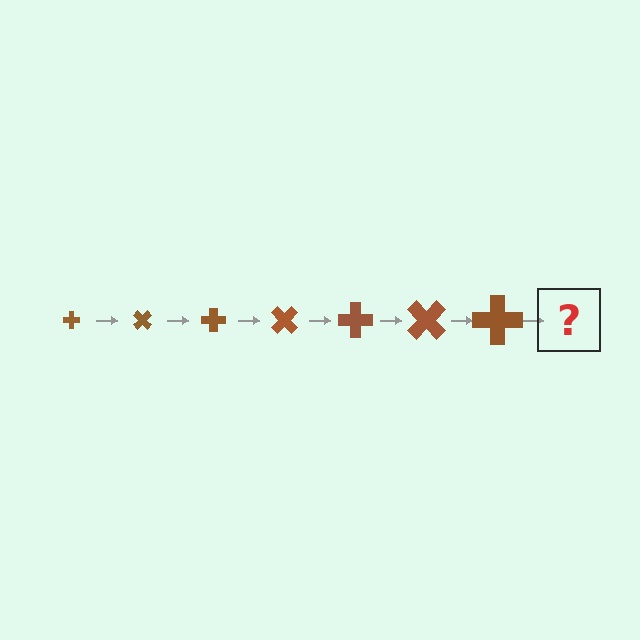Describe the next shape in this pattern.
It should be a cross, larger than the previous one and rotated 315 degrees from the start.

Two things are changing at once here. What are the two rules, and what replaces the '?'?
The two rules are that the cross grows larger each step and it rotates 45 degrees each step. The '?' should be a cross, larger than the previous one and rotated 315 degrees from the start.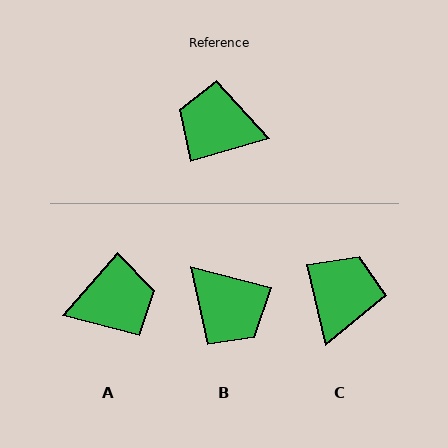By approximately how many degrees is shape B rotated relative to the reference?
Approximately 149 degrees counter-clockwise.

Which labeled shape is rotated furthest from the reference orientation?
B, about 149 degrees away.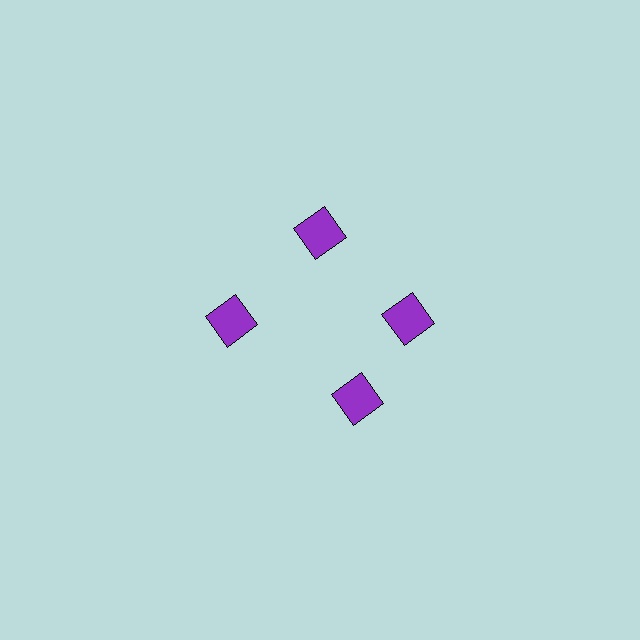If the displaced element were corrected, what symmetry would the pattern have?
It would have 4-fold rotational symmetry — the pattern would map onto itself every 90 degrees.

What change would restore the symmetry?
The symmetry would be restored by rotating it back into even spacing with its neighbors so that all 4 squares sit at equal angles and equal distance from the center.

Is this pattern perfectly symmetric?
No. The 4 purple squares are arranged in a ring, but one element near the 6 o'clock position is rotated out of alignment along the ring, breaking the 4-fold rotational symmetry.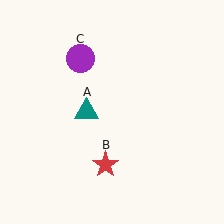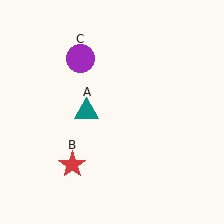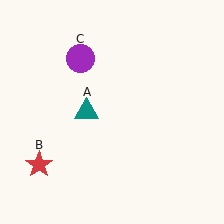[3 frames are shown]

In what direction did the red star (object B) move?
The red star (object B) moved left.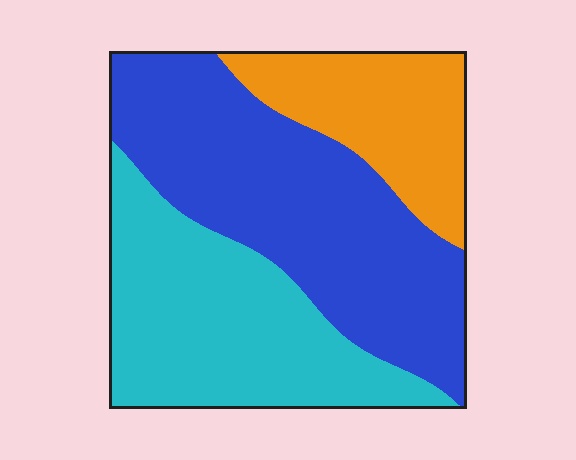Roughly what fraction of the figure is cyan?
Cyan covers about 35% of the figure.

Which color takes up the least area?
Orange, at roughly 20%.